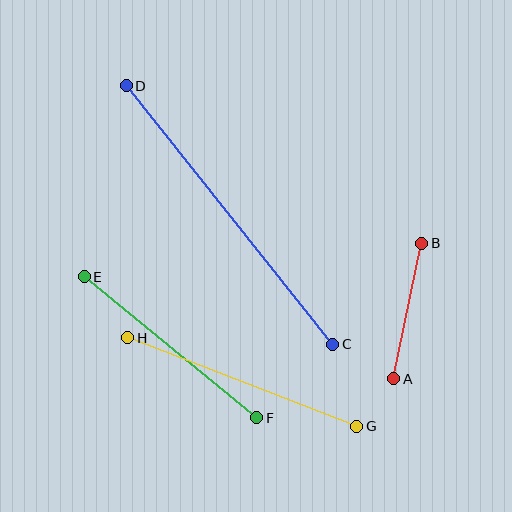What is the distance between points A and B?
The distance is approximately 138 pixels.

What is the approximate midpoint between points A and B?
The midpoint is at approximately (408, 311) pixels.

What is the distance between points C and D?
The distance is approximately 331 pixels.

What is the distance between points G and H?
The distance is approximately 246 pixels.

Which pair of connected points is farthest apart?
Points C and D are farthest apart.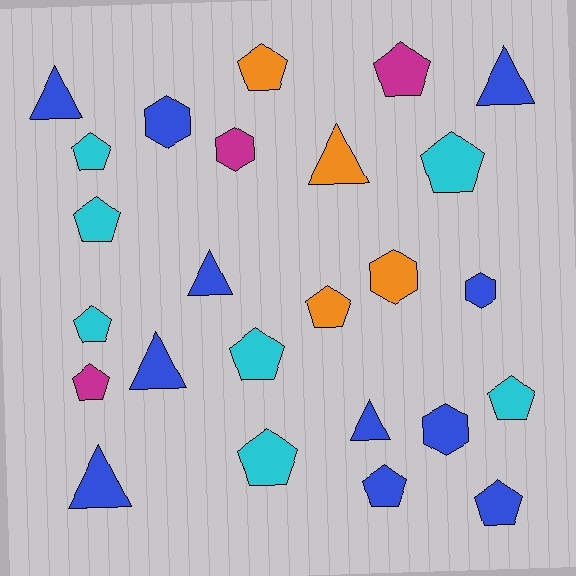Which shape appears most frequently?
Pentagon, with 13 objects.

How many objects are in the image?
There are 25 objects.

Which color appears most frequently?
Blue, with 11 objects.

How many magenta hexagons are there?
There is 1 magenta hexagon.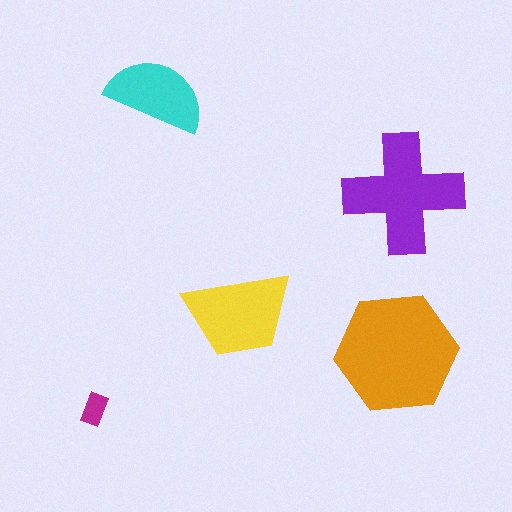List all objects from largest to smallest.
The orange hexagon, the purple cross, the yellow trapezoid, the cyan semicircle, the magenta rectangle.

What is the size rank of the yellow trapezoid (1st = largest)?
3rd.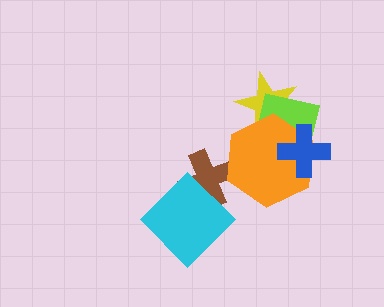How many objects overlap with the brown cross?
2 objects overlap with the brown cross.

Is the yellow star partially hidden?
Yes, it is partially covered by another shape.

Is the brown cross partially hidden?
Yes, it is partially covered by another shape.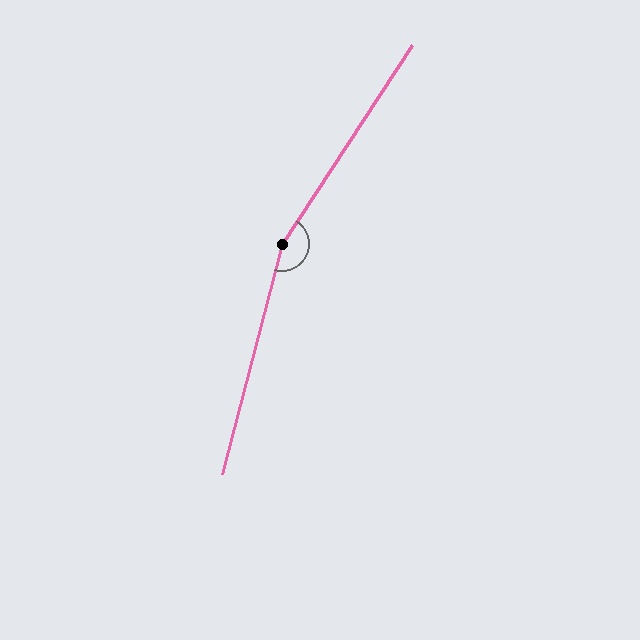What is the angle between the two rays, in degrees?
Approximately 161 degrees.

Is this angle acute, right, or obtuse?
It is obtuse.